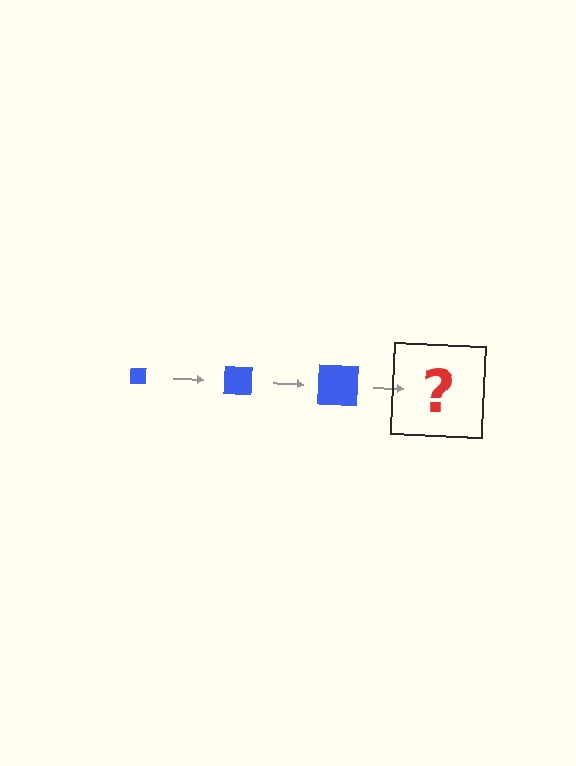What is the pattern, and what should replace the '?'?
The pattern is that the square gets progressively larger each step. The '?' should be a blue square, larger than the previous one.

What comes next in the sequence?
The next element should be a blue square, larger than the previous one.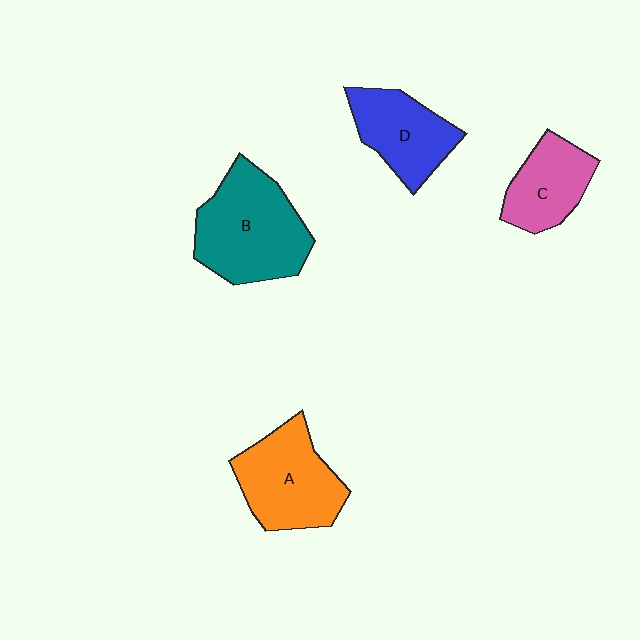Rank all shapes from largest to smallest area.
From largest to smallest: B (teal), A (orange), D (blue), C (pink).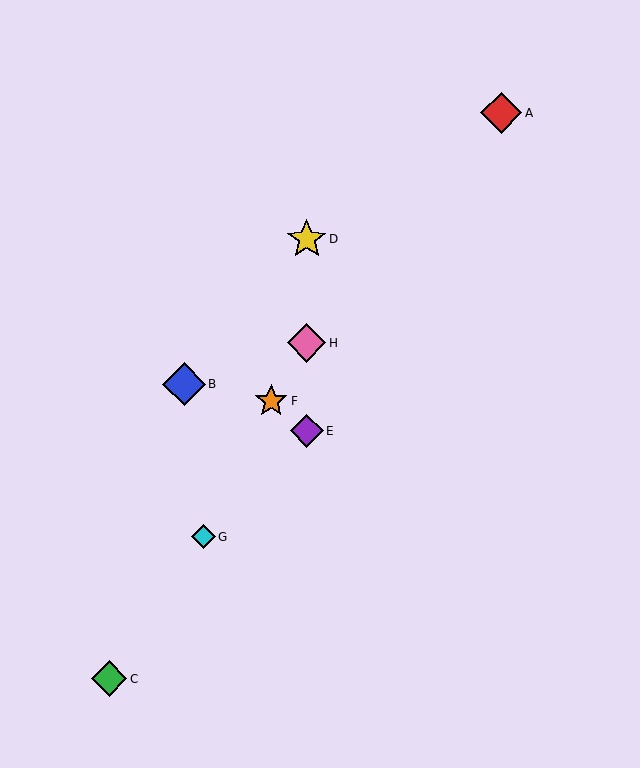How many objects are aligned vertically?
3 objects (D, E, H) are aligned vertically.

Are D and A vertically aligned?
No, D is at x≈307 and A is at x≈501.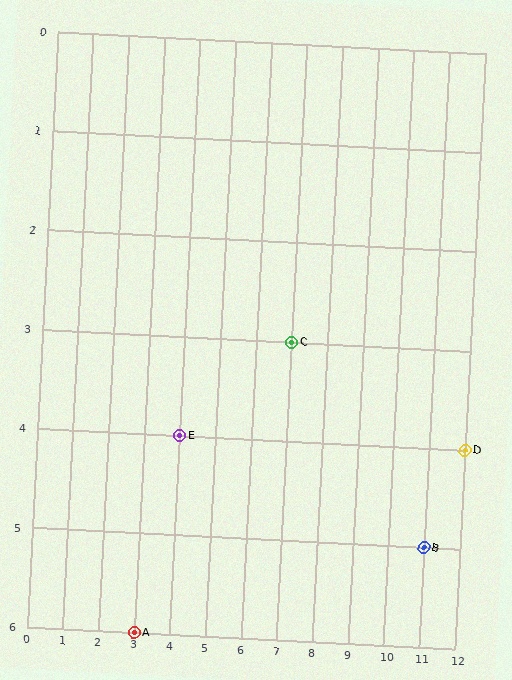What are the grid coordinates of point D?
Point D is at grid coordinates (12, 4).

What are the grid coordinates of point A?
Point A is at grid coordinates (3, 6).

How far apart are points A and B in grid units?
Points A and B are 8 columns and 1 row apart (about 8.1 grid units diagonally).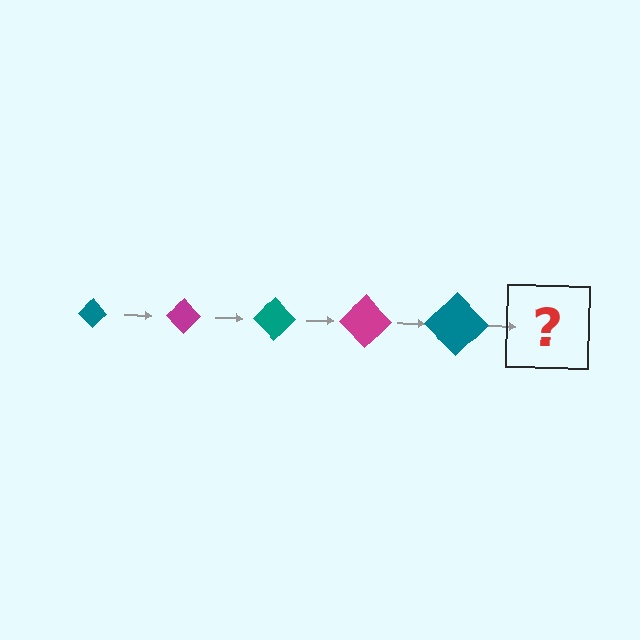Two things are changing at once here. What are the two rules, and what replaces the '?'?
The two rules are that the diamond grows larger each step and the color cycles through teal and magenta. The '?' should be a magenta diamond, larger than the previous one.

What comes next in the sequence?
The next element should be a magenta diamond, larger than the previous one.